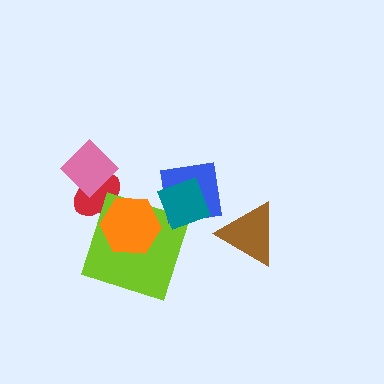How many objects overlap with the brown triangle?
0 objects overlap with the brown triangle.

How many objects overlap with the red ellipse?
2 objects overlap with the red ellipse.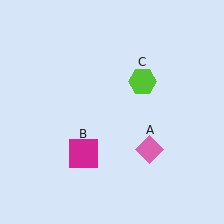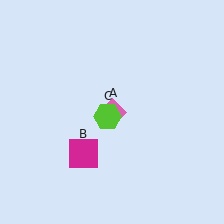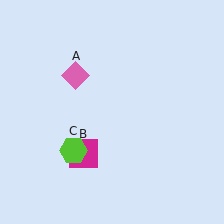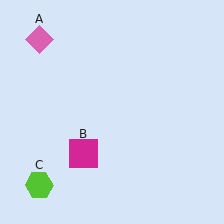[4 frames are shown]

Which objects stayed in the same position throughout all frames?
Magenta square (object B) remained stationary.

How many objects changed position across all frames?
2 objects changed position: pink diamond (object A), lime hexagon (object C).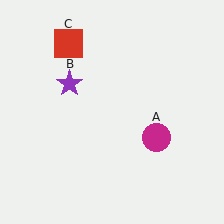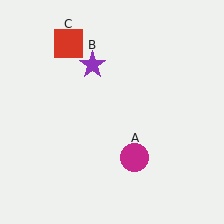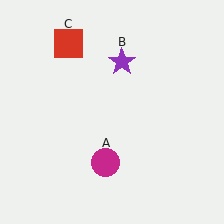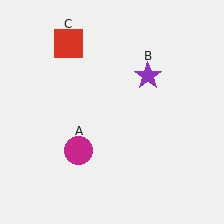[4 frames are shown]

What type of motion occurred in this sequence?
The magenta circle (object A), purple star (object B) rotated clockwise around the center of the scene.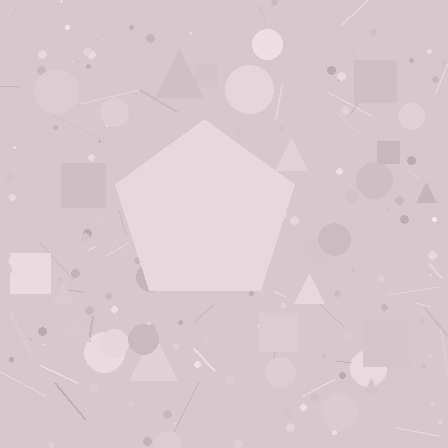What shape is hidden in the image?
A pentagon is hidden in the image.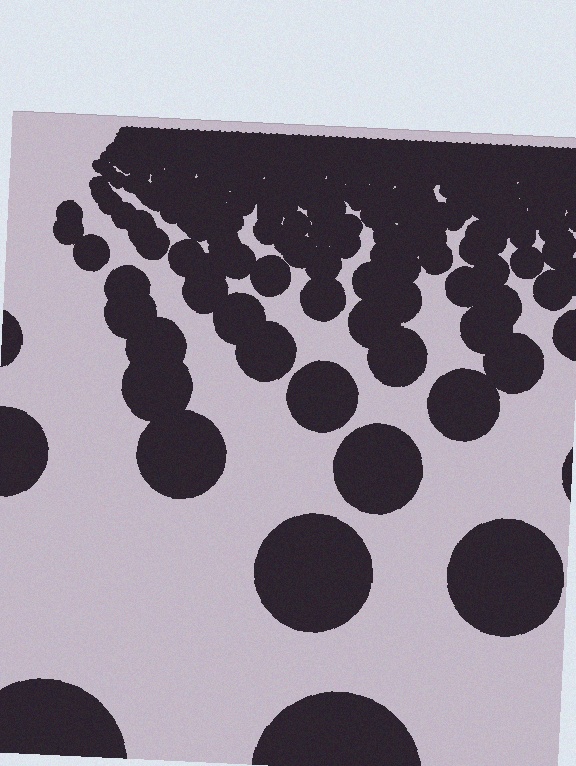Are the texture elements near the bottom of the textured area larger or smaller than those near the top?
Larger. Near the bottom, elements are closer to the viewer and appear at a bigger on-screen size.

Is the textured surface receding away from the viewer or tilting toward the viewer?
The surface is receding away from the viewer. Texture elements get smaller and denser toward the top.